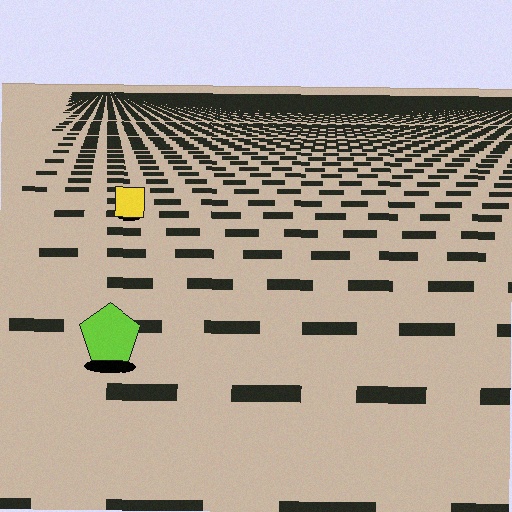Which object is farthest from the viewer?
The yellow square is farthest from the viewer. It appears smaller and the ground texture around it is denser.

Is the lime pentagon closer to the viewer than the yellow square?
Yes. The lime pentagon is closer — you can tell from the texture gradient: the ground texture is coarser near it.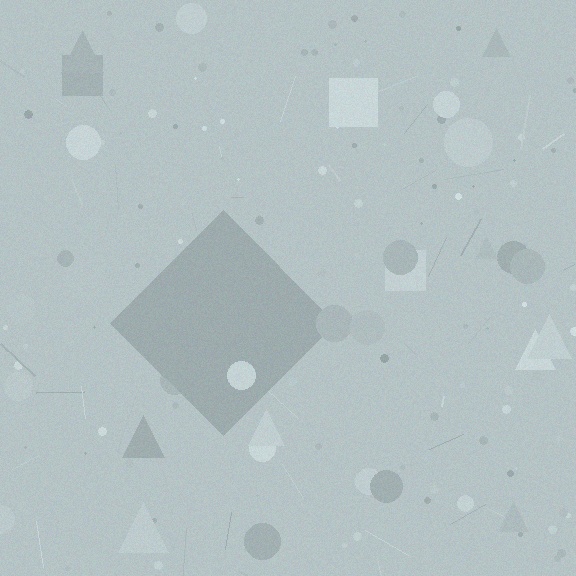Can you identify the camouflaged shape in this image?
The camouflaged shape is a diamond.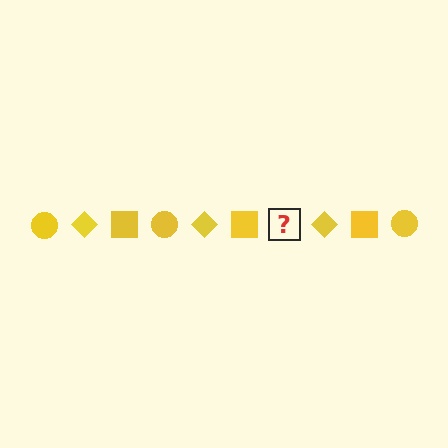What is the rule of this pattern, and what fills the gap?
The rule is that the pattern cycles through circle, diamond, square shapes in yellow. The gap should be filled with a yellow circle.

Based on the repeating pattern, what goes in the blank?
The blank should be a yellow circle.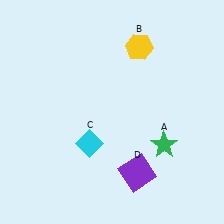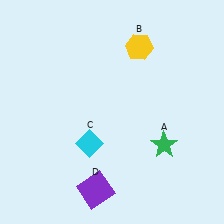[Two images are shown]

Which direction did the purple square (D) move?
The purple square (D) moved left.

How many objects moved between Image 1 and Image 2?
1 object moved between the two images.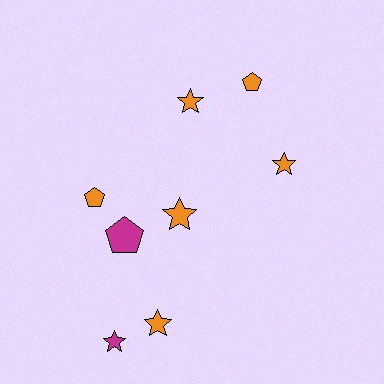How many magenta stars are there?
There is 1 magenta star.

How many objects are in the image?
There are 8 objects.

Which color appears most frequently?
Orange, with 6 objects.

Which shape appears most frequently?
Star, with 5 objects.